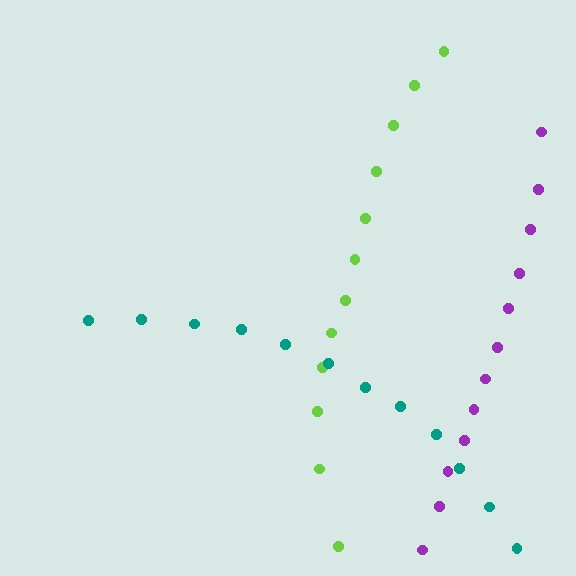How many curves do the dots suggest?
There are 3 distinct paths.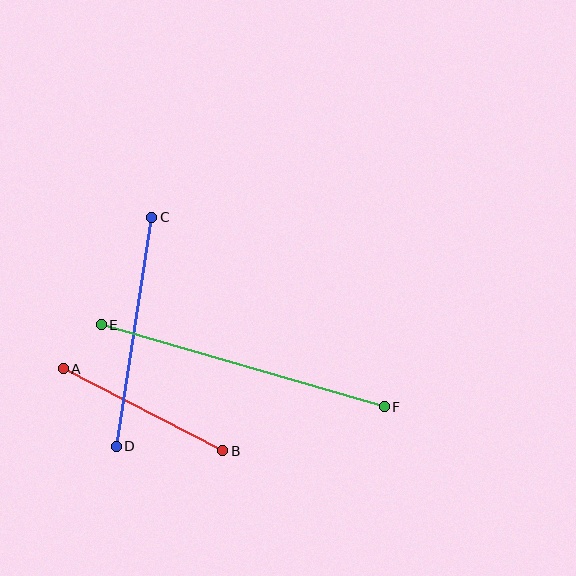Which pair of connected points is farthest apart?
Points E and F are farthest apart.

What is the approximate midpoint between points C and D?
The midpoint is at approximately (134, 332) pixels.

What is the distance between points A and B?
The distance is approximately 179 pixels.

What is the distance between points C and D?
The distance is approximately 232 pixels.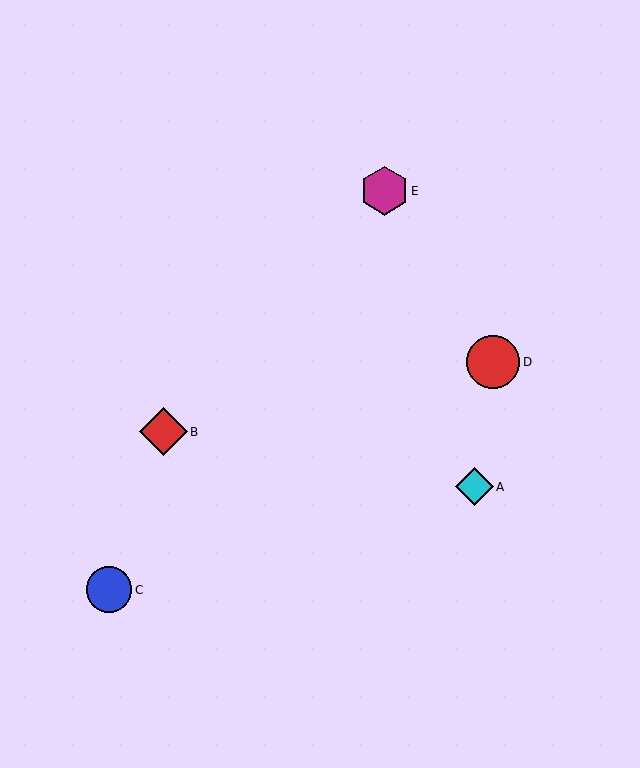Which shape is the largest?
The red circle (labeled D) is the largest.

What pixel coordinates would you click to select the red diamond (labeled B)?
Click at (164, 432) to select the red diamond B.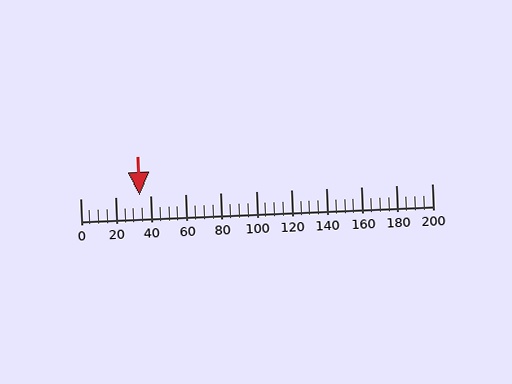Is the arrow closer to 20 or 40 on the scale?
The arrow is closer to 40.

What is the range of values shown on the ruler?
The ruler shows values from 0 to 200.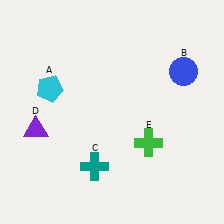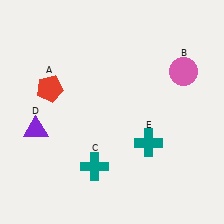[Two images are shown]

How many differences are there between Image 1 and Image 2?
There are 3 differences between the two images.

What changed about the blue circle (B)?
In Image 1, B is blue. In Image 2, it changed to pink.